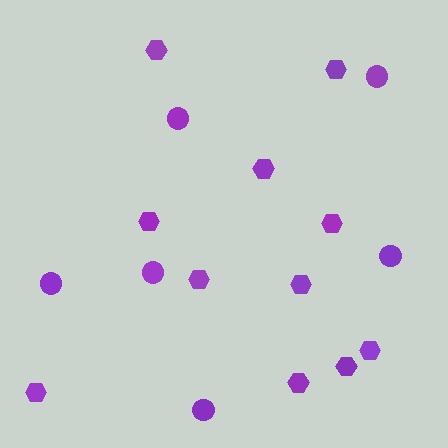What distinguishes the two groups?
There are 2 groups: one group of circles (6) and one group of hexagons (11).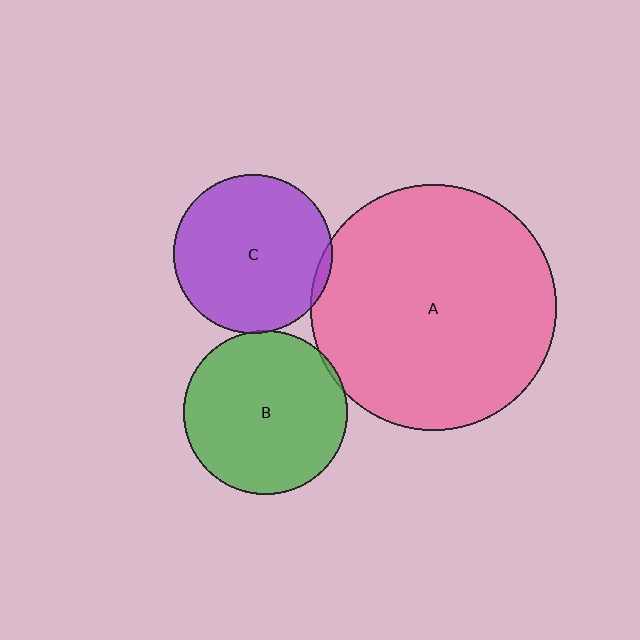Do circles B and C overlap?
Yes.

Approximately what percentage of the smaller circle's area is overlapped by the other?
Approximately 5%.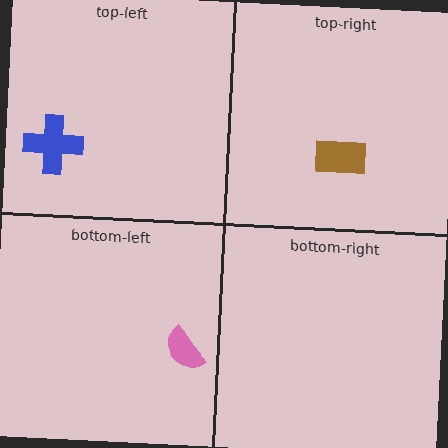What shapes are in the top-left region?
The blue cross.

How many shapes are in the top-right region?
1.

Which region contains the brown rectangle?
The top-right region.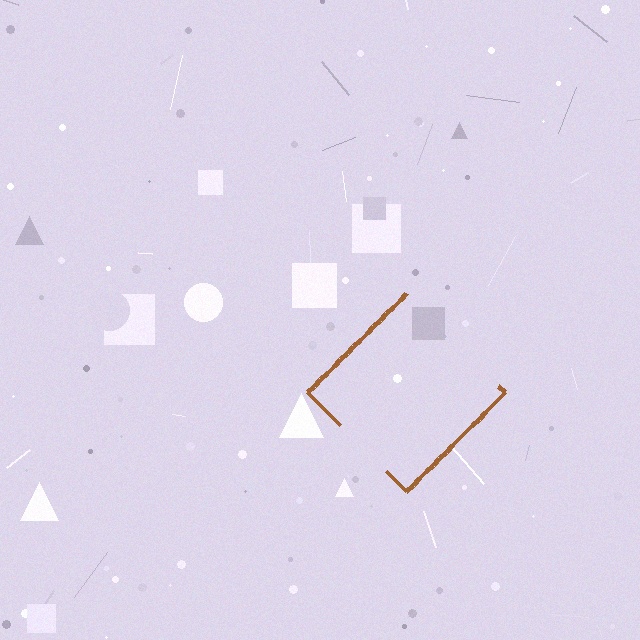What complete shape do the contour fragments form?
The contour fragments form a diamond.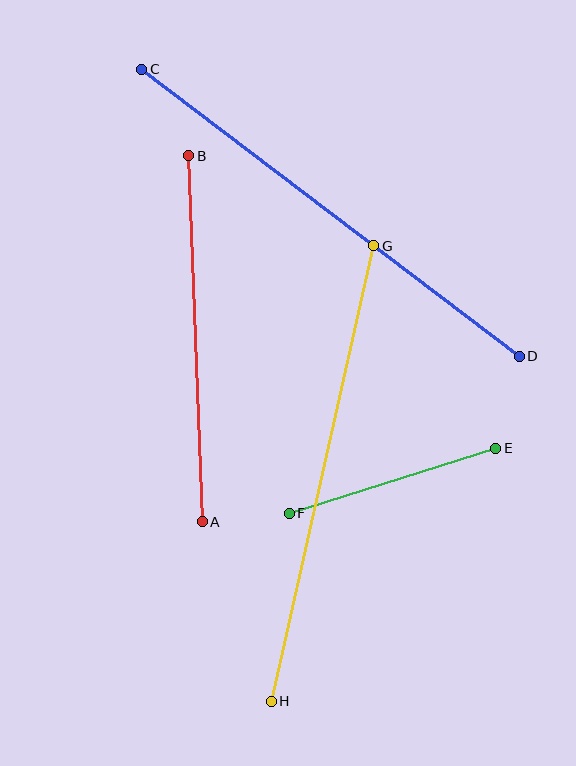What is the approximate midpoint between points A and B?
The midpoint is at approximately (196, 339) pixels.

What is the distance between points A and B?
The distance is approximately 366 pixels.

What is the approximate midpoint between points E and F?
The midpoint is at approximately (393, 481) pixels.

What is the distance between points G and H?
The distance is approximately 467 pixels.